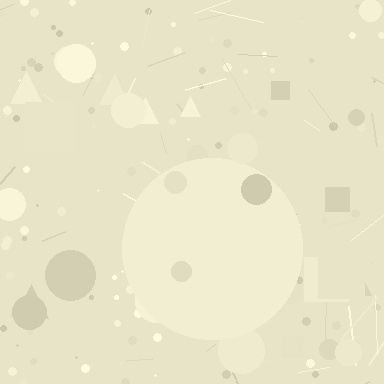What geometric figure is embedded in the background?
A circle is embedded in the background.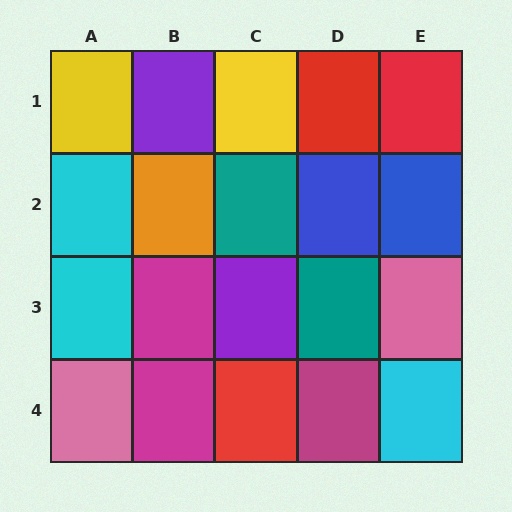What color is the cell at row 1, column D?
Red.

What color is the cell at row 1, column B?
Purple.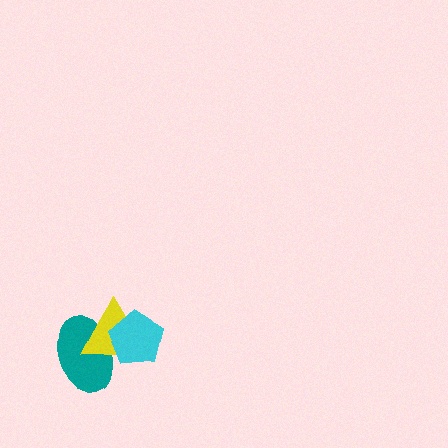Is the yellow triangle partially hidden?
Yes, it is partially covered by another shape.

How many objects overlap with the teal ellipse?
2 objects overlap with the teal ellipse.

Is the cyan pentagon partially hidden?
No, no other shape covers it.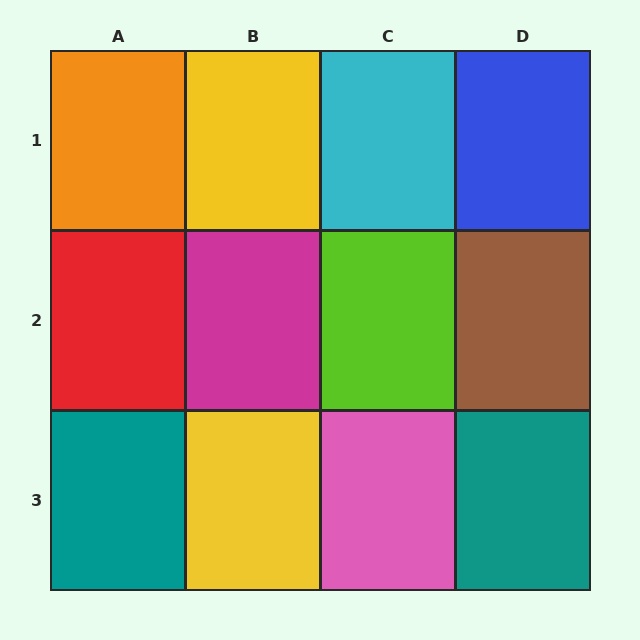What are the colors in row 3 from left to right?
Teal, yellow, pink, teal.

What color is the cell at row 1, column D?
Blue.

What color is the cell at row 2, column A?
Red.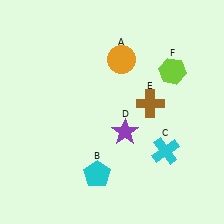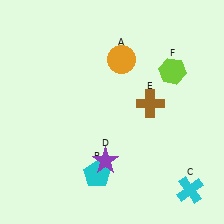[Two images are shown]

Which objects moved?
The objects that moved are: the cyan cross (C), the purple star (D).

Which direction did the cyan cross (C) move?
The cyan cross (C) moved down.